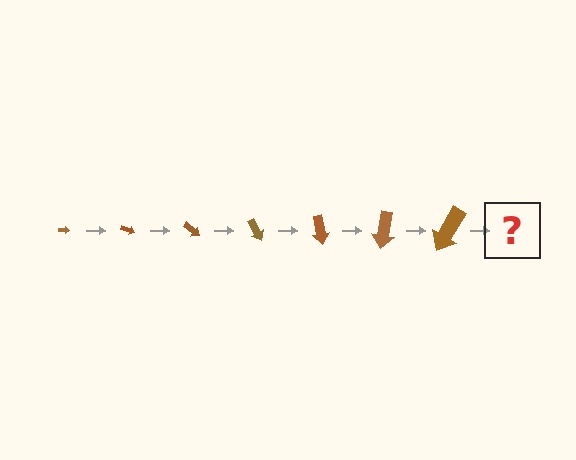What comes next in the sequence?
The next element should be an arrow, larger than the previous one and rotated 140 degrees from the start.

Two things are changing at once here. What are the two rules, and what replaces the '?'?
The two rules are that the arrow grows larger each step and it rotates 20 degrees each step. The '?' should be an arrow, larger than the previous one and rotated 140 degrees from the start.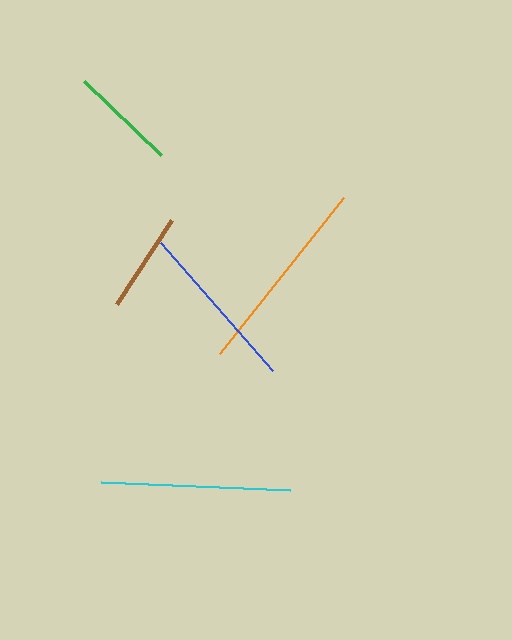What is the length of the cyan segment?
The cyan segment is approximately 189 pixels long.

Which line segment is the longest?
The orange line is the longest at approximately 199 pixels.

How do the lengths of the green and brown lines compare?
The green and brown lines are approximately the same length.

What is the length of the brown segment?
The brown segment is approximately 101 pixels long.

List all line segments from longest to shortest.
From longest to shortest: orange, cyan, blue, green, brown.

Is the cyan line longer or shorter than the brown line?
The cyan line is longer than the brown line.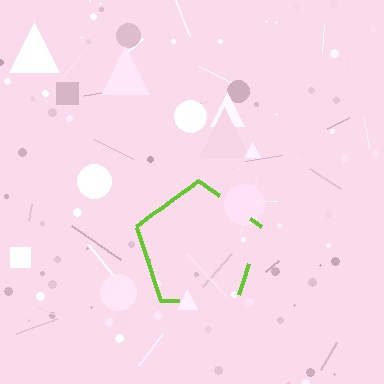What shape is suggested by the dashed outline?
The dashed outline suggests a pentagon.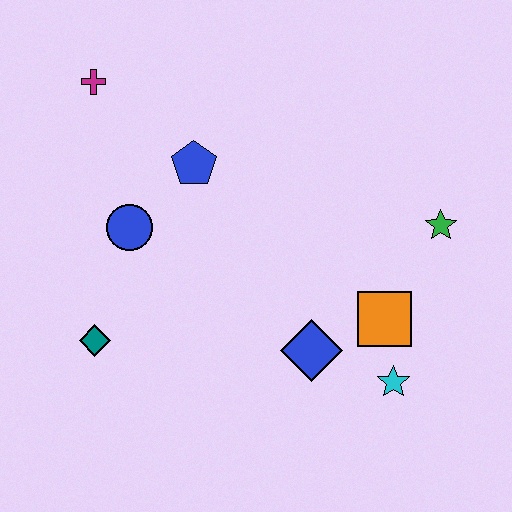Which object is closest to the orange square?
The cyan star is closest to the orange square.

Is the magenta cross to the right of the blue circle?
No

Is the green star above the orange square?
Yes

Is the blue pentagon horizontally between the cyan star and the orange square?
No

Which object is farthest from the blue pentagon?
The cyan star is farthest from the blue pentagon.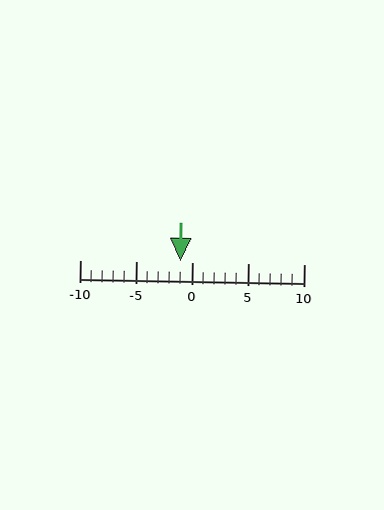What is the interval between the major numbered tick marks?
The major tick marks are spaced 5 units apart.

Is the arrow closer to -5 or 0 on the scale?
The arrow is closer to 0.